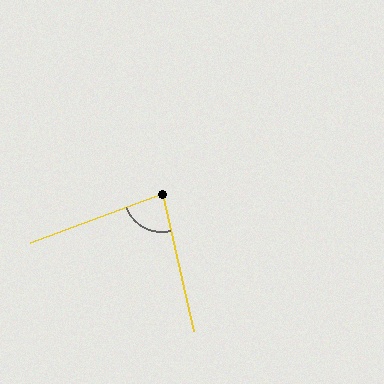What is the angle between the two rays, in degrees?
Approximately 83 degrees.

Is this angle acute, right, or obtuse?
It is acute.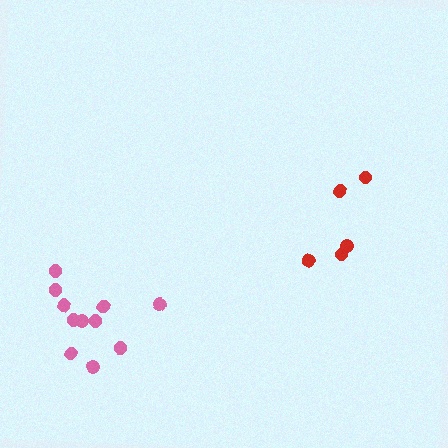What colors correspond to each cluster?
The clusters are colored: pink, red.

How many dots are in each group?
Group 1: 11 dots, Group 2: 5 dots (16 total).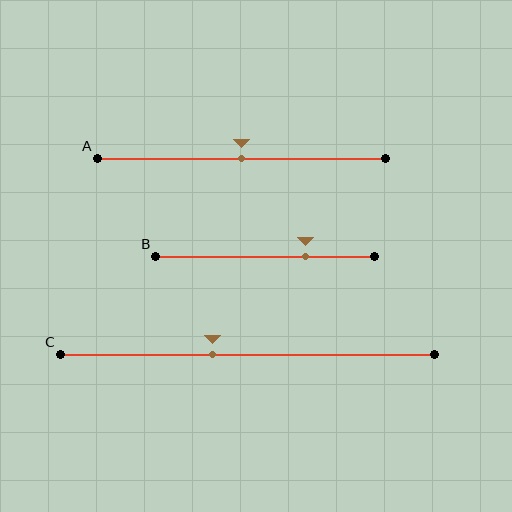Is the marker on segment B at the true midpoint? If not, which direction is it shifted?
No, the marker on segment B is shifted to the right by about 19% of the segment length.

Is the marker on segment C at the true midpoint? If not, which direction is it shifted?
No, the marker on segment C is shifted to the left by about 9% of the segment length.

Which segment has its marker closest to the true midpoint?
Segment A has its marker closest to the true midpoint.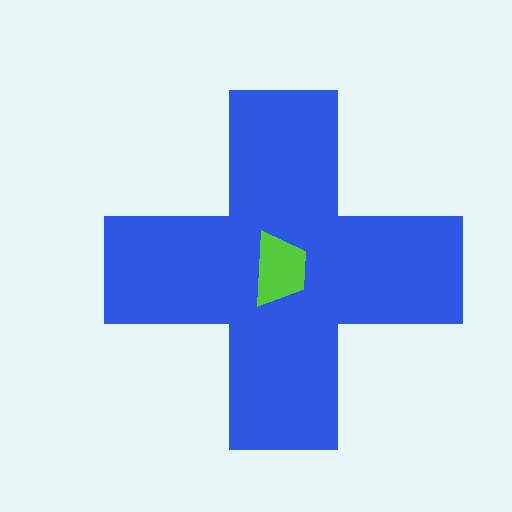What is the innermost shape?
The lime trapezoid.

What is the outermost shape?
The blue cross.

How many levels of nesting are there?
2.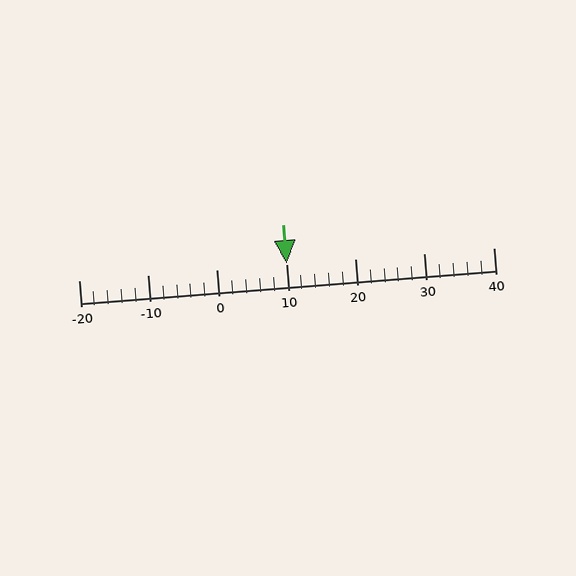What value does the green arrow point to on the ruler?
The green arrow points to approximately 10.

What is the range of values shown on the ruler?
The ruler shows values from -20 to 40.